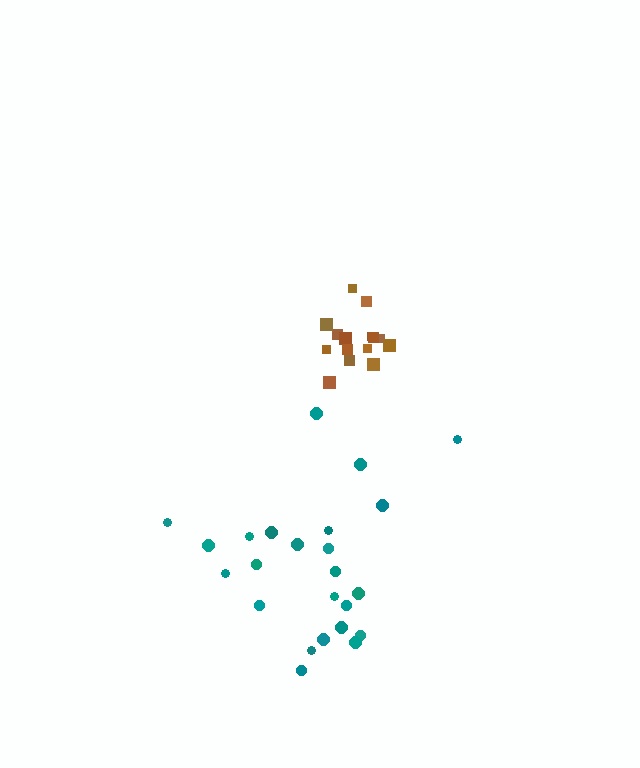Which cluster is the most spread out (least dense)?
Teal.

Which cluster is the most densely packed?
Brown.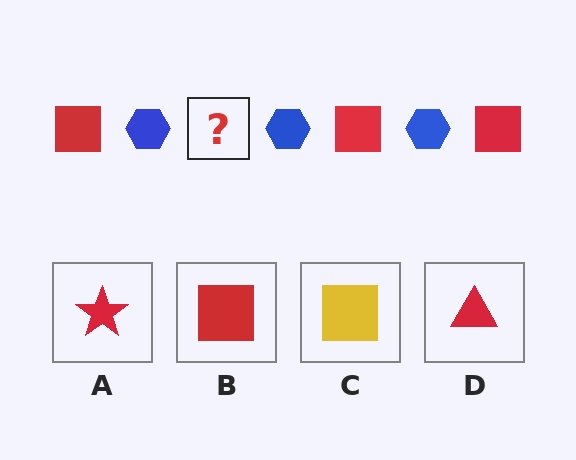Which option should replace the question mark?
Option B.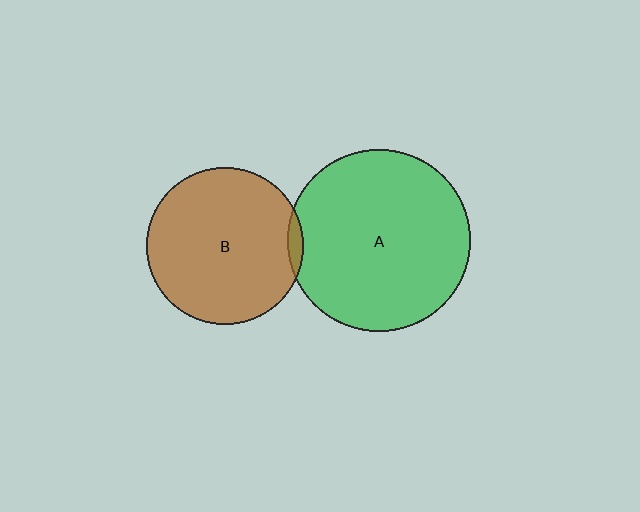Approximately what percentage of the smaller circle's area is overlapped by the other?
Approximately 5%.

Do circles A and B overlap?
Yes.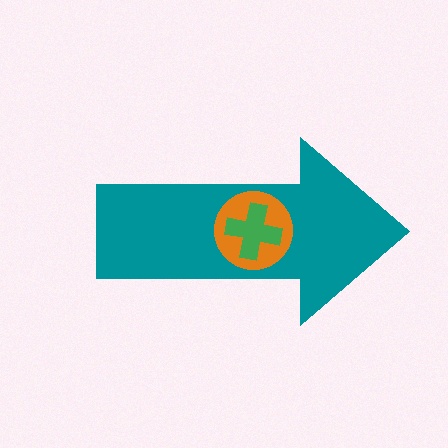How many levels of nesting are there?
3.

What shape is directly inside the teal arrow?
The orange circle.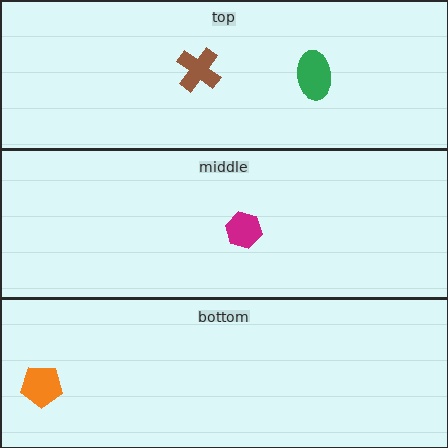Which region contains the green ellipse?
The top region.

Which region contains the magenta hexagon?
The middle region.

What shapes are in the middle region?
The magenta hexagon.